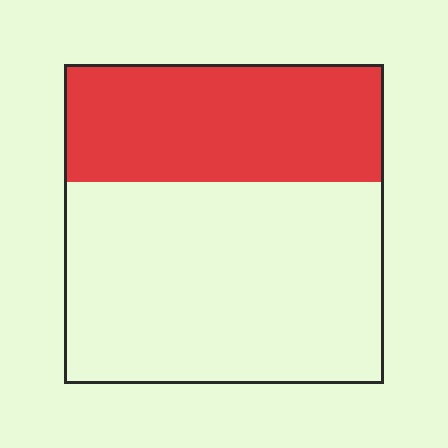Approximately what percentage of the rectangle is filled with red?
Approximately 35%.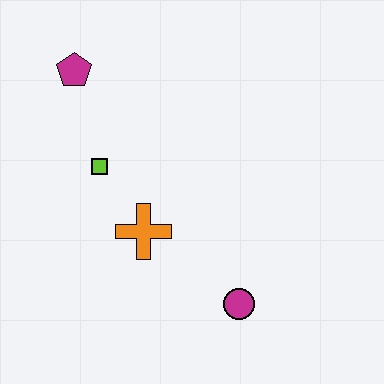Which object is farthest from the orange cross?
The magenta pentagon is farthest from the orange cross.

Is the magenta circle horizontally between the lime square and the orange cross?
No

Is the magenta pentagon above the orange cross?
Yes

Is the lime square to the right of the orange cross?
No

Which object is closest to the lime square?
The orange cross is closest to the lime square.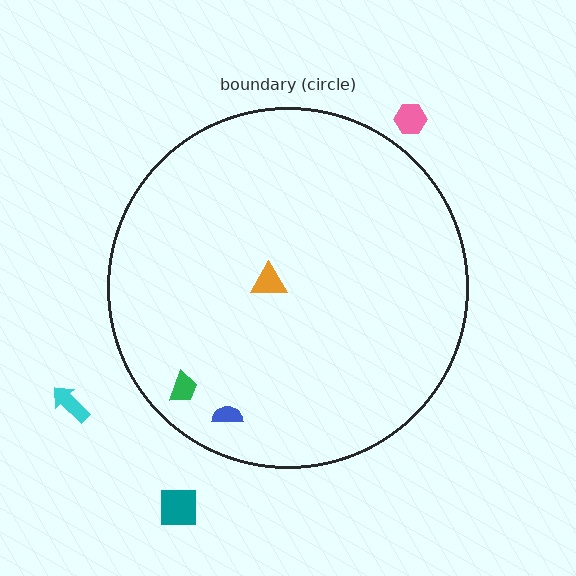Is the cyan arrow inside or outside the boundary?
Outside.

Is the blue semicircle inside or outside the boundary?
Inside.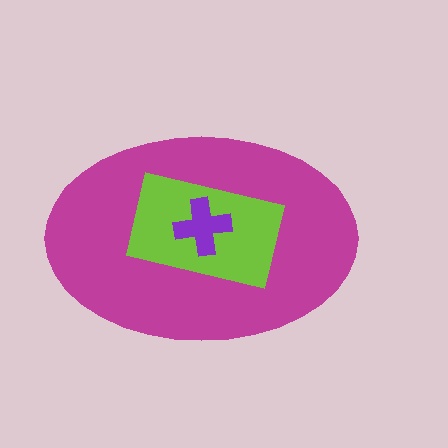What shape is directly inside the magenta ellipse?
The lime rectangle.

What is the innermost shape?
The purple cross.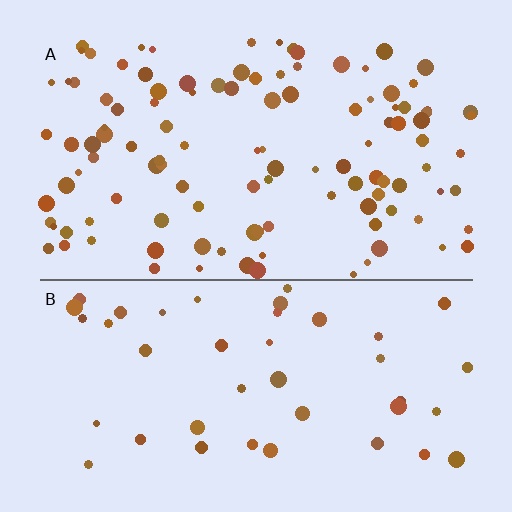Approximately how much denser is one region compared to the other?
Approximately 2.6× — region A over region B.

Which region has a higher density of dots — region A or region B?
A (the top).